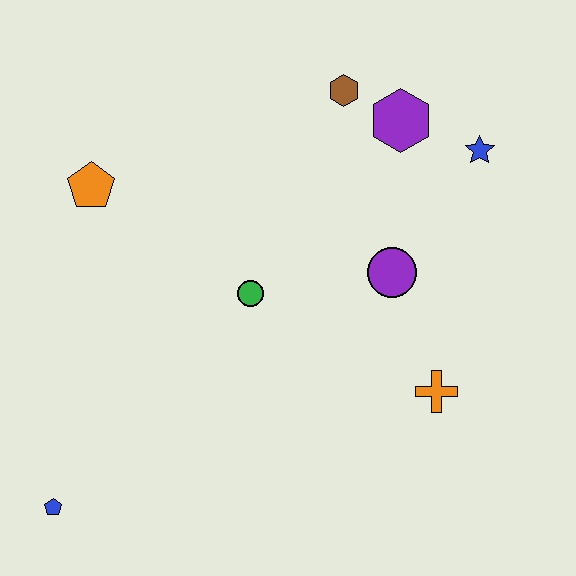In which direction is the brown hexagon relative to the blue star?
The brown hexagon is to the left of the blue star.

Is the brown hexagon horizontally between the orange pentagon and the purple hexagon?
Yes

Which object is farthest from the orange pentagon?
The orange cross is farthest from the orange pentagon.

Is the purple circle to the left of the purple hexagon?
Yes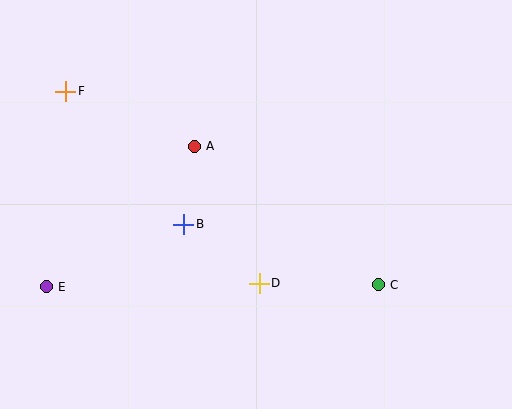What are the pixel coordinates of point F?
Point F is at (66, 91).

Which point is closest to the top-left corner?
Point F is closest to the top-left corner.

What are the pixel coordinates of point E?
Point E is at (46, 287).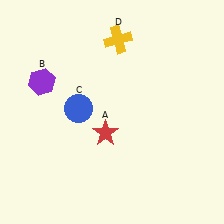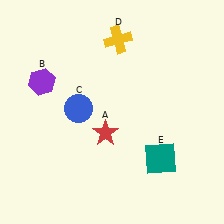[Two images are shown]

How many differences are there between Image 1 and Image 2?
There is 1 difference between the two images.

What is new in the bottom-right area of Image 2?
A teal square (E) was added in the bottom-right area of Image 2.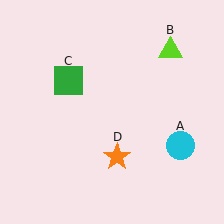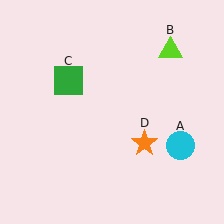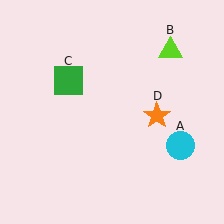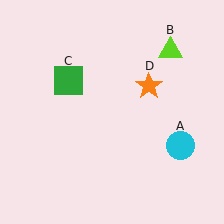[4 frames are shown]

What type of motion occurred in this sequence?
The orange star (object D) rotated counterclockwise around the center of the scene.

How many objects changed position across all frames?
1 object changed position: orange star (object D).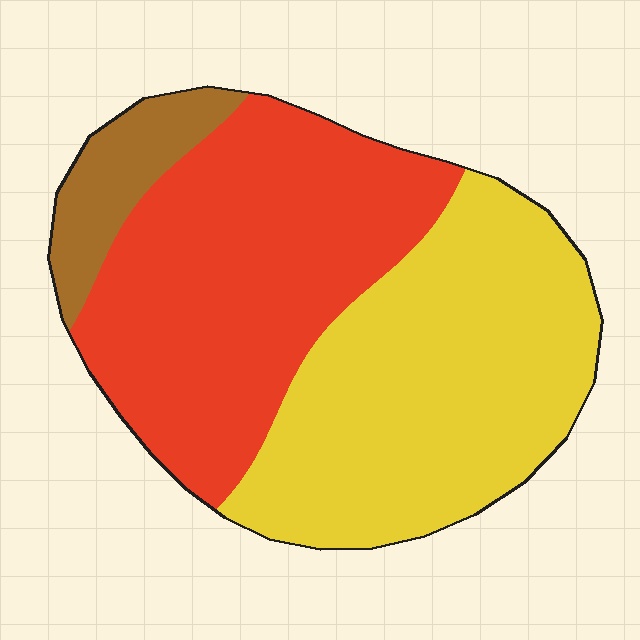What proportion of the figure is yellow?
Yellow takes up between a third and a half of the figure.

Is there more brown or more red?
Red.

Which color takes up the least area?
Brown, at roughly 10%.